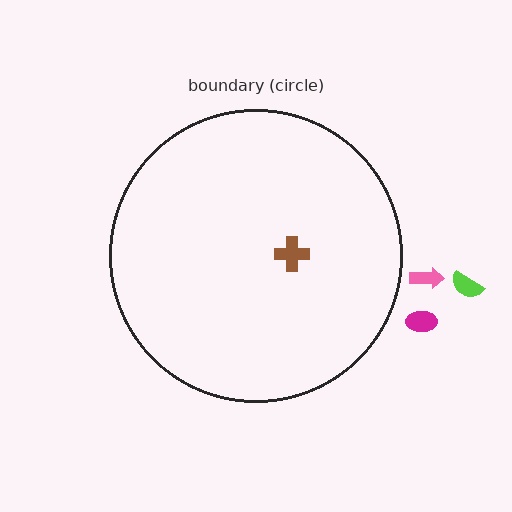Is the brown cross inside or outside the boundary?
Inside.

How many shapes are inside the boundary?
1 inside, 3 outside.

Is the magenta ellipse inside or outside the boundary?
Outside.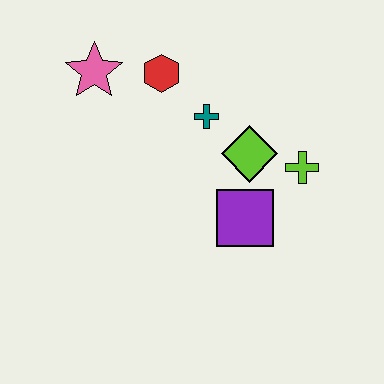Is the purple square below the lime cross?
Yes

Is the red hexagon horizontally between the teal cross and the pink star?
Yes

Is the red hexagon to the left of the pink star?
No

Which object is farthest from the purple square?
The pink star is farthest from the purple square.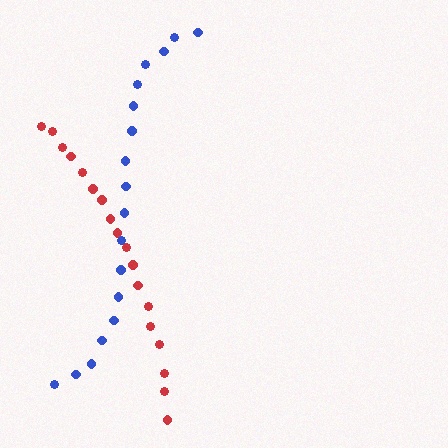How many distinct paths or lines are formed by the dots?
There are 2 distinct paths.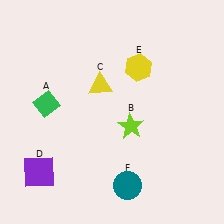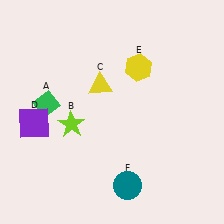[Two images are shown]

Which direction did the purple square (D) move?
The purple square (D) moved up.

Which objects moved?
The objects that moved are: the lime star (B), the purple square (D).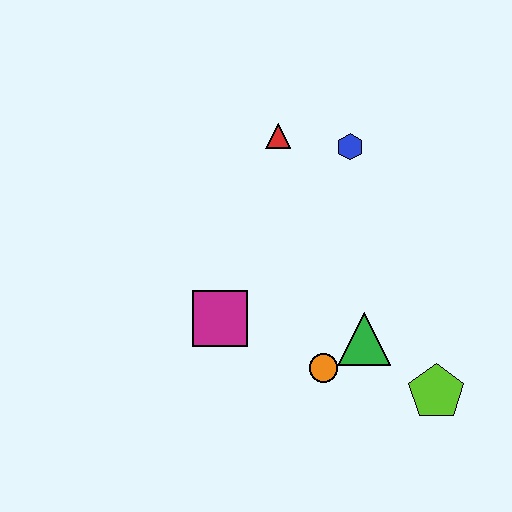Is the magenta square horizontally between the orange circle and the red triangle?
No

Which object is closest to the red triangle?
The blue hexagon is closest to the red triangle.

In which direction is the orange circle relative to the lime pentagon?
The orange circle is to the left of the lime pentagon.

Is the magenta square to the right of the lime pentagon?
No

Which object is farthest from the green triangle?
The red triangle is farthest from the green triangle.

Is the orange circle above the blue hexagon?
No